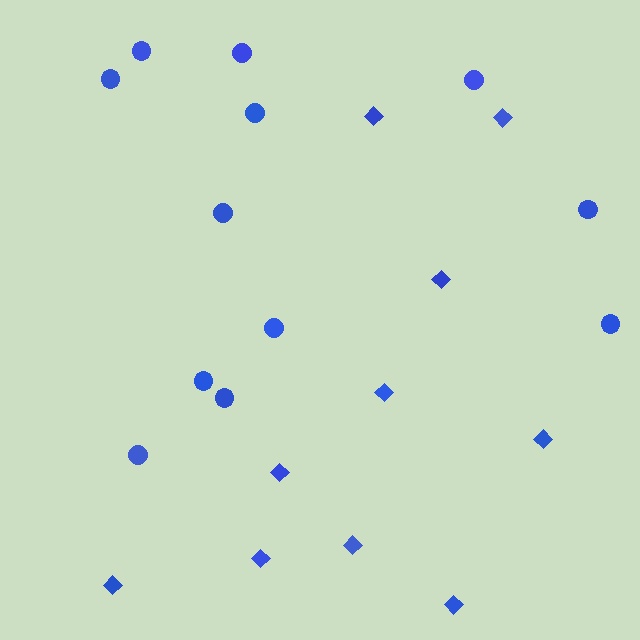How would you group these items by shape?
There are 2 groups: one group of circles (12) and one group of diamonds (10).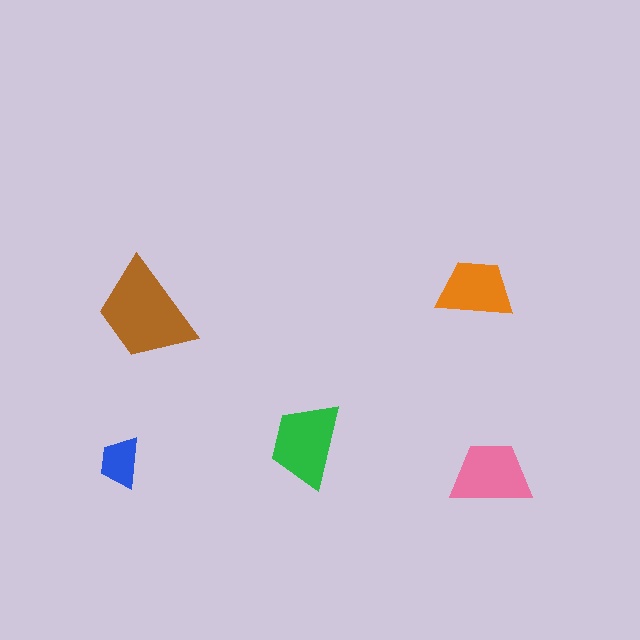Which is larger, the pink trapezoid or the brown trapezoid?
The brown one.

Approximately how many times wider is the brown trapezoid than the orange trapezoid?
About 1.5 times wider.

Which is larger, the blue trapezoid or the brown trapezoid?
The brown one.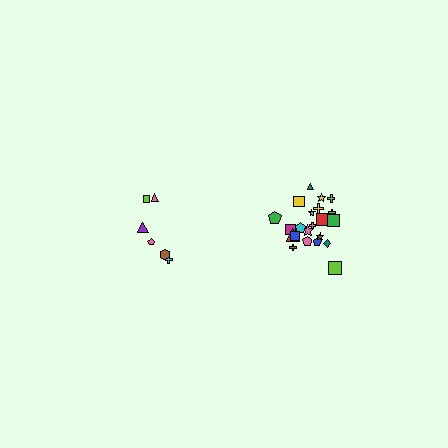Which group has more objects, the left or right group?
The right group.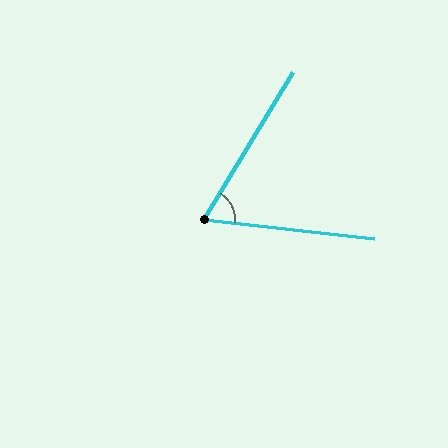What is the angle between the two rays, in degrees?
Approximately 65 degrees.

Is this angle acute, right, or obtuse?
It is acute.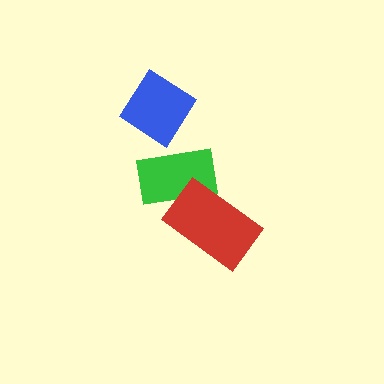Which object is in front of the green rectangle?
The red rectangle is in front of the green rectangle.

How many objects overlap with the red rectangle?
1 object overlaps with the red rectangle.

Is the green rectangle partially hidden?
Yes, it is partially covered by another shape.